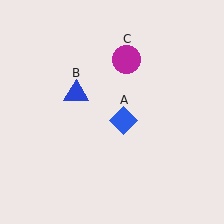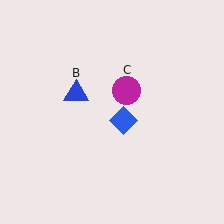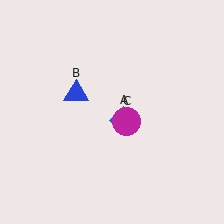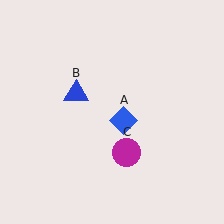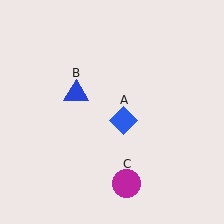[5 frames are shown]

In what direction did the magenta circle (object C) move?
The magenta circle (object C) moved down.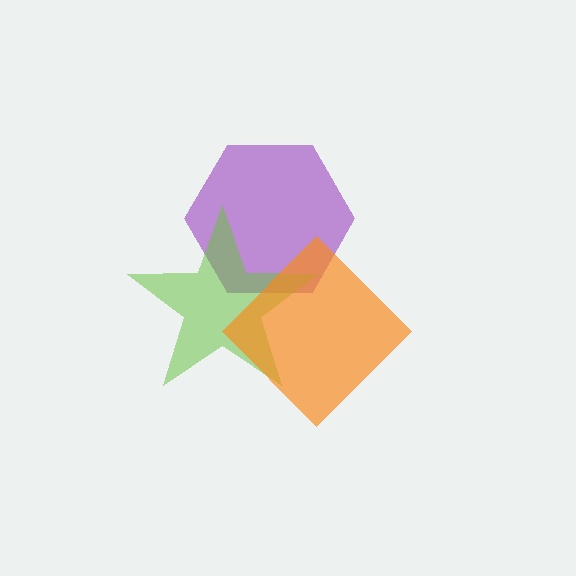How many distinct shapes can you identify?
There are 3 distinct shapes: a purple hexagon, a lime star, an orange diamond.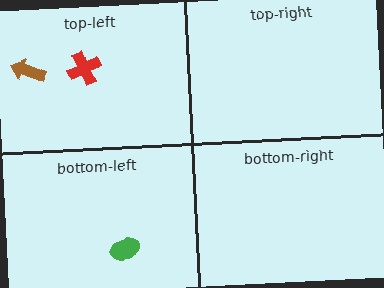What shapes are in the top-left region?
The red cross, the brown arrow.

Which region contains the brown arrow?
The top-left region.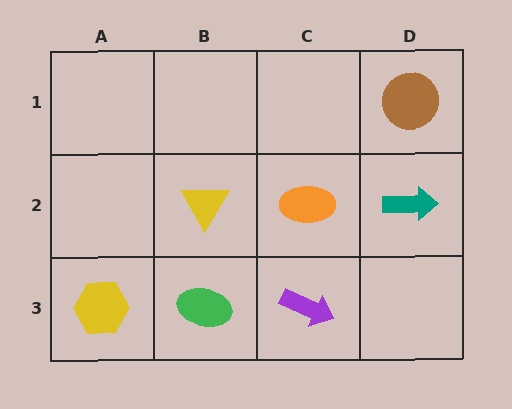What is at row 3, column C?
A purple arrow.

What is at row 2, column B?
A yellow triangle.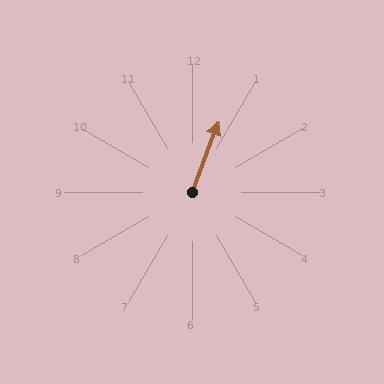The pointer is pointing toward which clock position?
Roughly 1 o'clock.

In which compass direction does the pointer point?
North.